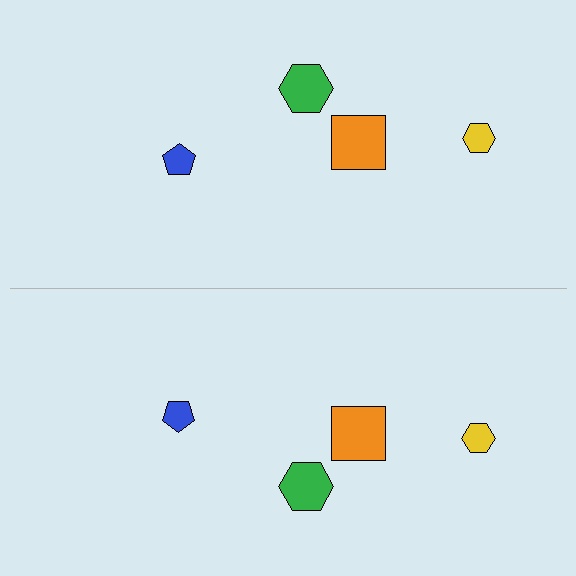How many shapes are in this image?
There are 8 shapes in this image.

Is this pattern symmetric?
Yes, this pattern has bilateral (reflection) symmetry.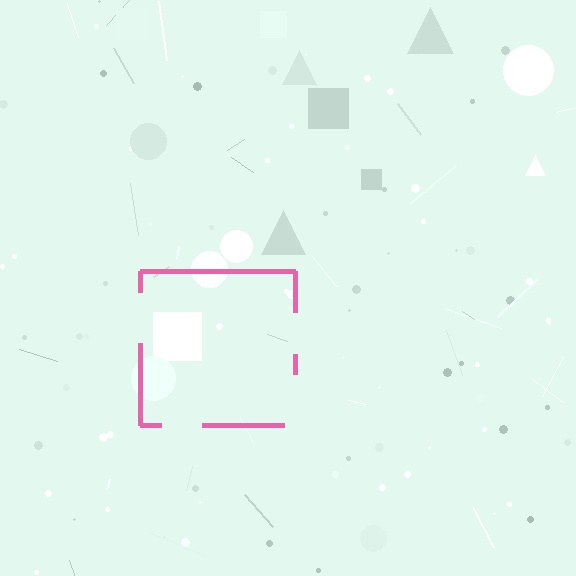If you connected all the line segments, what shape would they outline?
They would outline a square.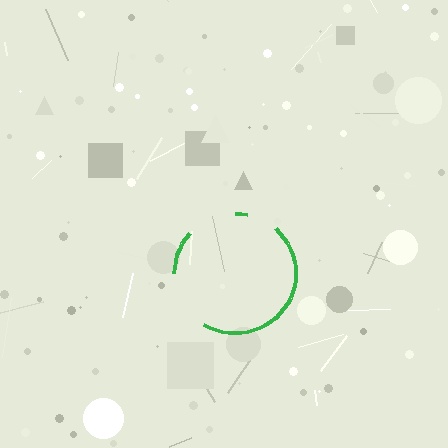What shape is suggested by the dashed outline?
The dashed outline suggests a circle.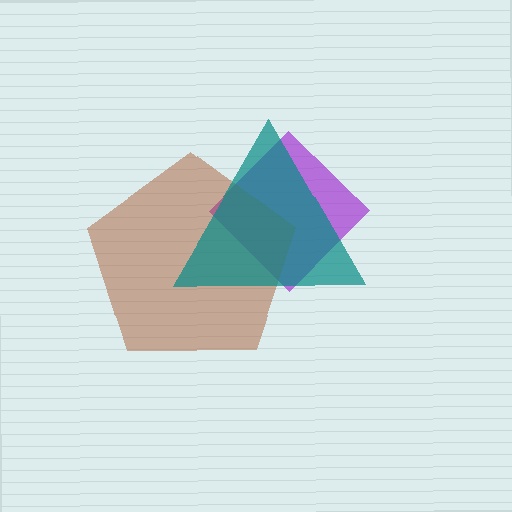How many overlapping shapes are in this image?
There are 3 overlapping shapes in the image.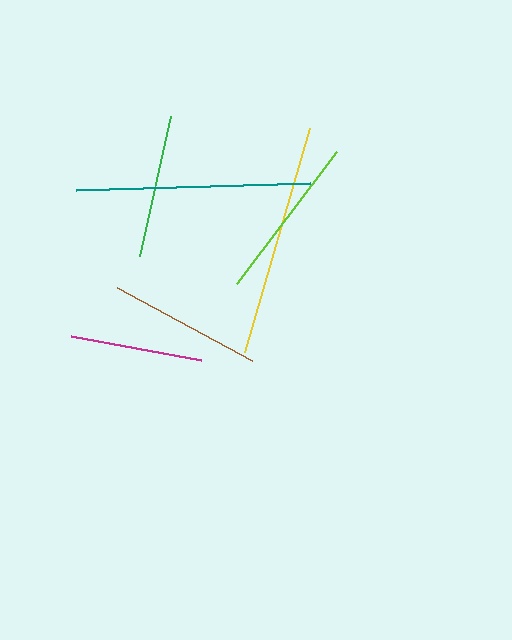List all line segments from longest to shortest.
From longest to shortest: teal, yellow, lime, brown, green, magenta.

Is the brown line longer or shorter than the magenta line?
The brown line is longer than the magenta line.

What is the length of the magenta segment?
The magenta segment is approximately 132 pixels long.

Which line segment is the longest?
The teal line is the longest at approximately 234 pixels.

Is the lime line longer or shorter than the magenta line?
The lime line is longer than the magenta line.